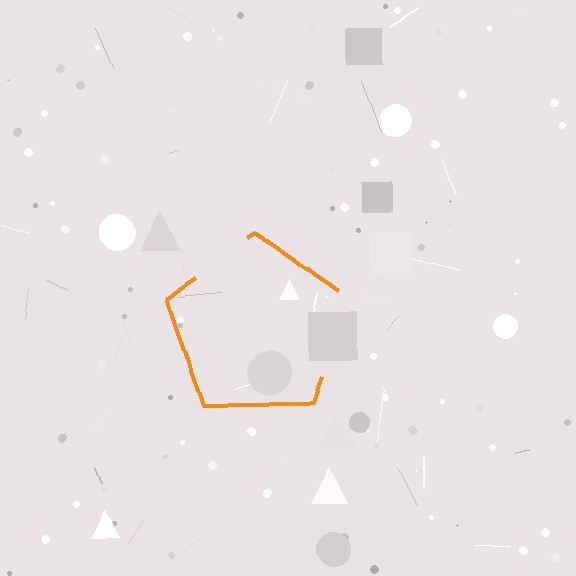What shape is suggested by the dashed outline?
The dashed outline suggests a pentagon.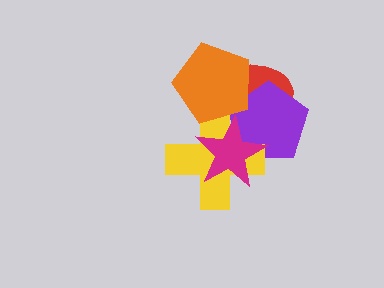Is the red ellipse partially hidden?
Yes, it is partially covered by another shape.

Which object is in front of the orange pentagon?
The magenta star is in front of the orange pentagon.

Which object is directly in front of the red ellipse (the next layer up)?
The purple pentagon is directly in front of the red ellipse.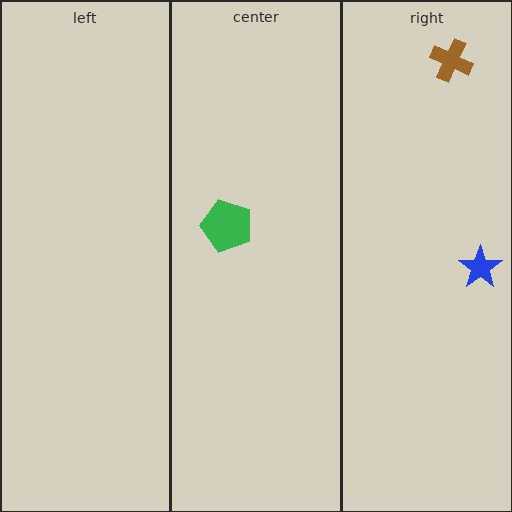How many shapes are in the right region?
2.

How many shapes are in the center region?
1.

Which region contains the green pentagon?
The center region.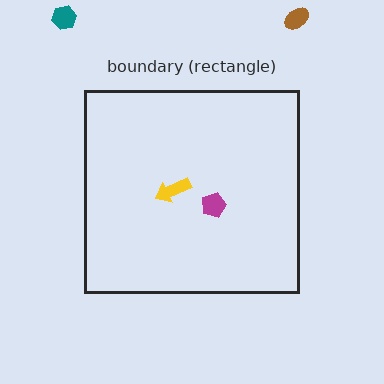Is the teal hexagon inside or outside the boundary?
Outside.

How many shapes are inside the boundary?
2 inside, 2 outside.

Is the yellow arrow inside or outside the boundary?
Inside.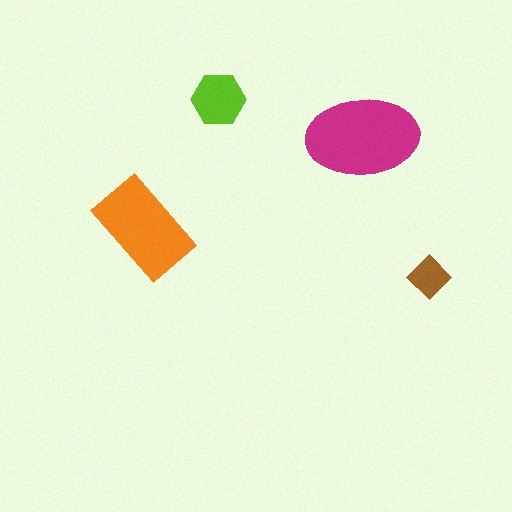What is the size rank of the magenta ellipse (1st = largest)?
1st.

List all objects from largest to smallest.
The magenta ellipse, the orange rectangle, the lime hexagon, the brown diamond.